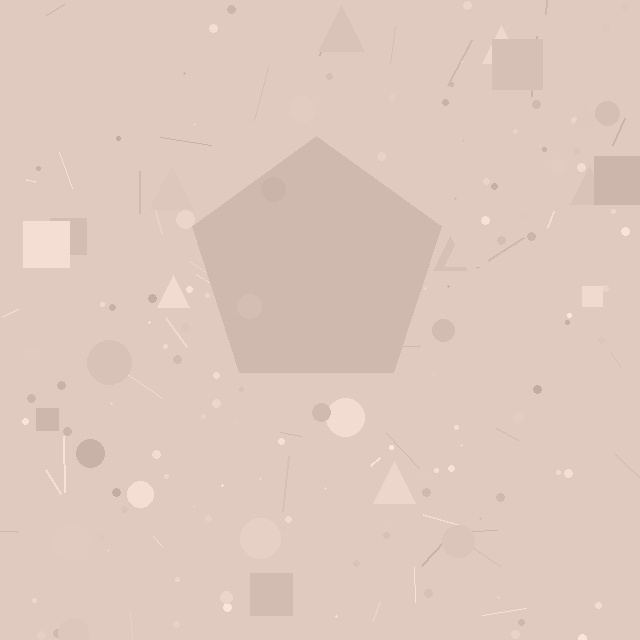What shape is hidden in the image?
A pentagon is hidden in the image.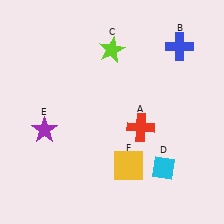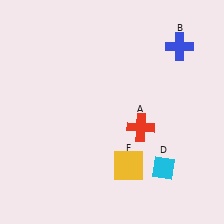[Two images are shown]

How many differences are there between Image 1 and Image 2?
There are 2 differences between the two images.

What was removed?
The lime star (C), the purple star (E) were removed in Image 2.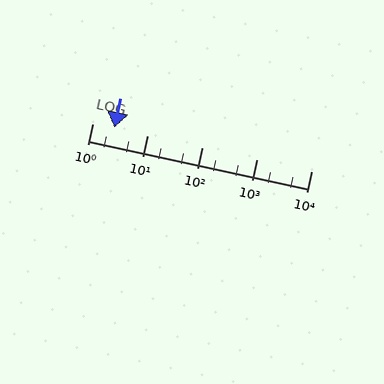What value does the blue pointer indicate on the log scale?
The pointer indicates approximately 2.5.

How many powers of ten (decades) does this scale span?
The scale spans 4 decades, from 1 to 10000.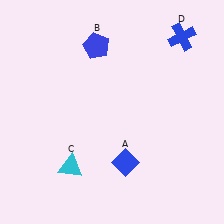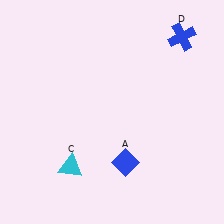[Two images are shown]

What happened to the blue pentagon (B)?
The blue pentagon (B) was removed in Image 2. It was in the top-left area of Image 1.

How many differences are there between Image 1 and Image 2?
There is 1 difference between the two images.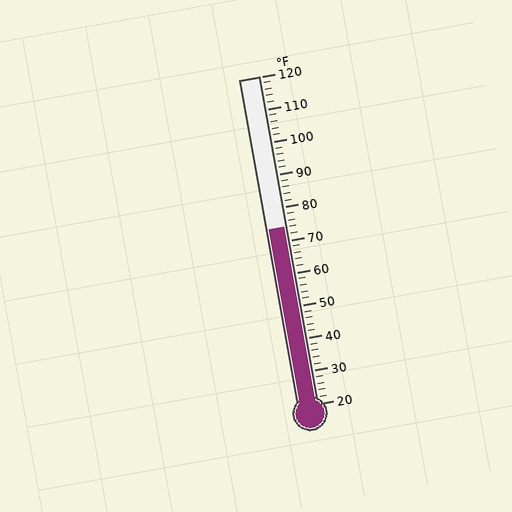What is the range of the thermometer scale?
The thermometer scale ranges from 20°F to 120°F.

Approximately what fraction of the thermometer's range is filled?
The thermometer is filled to approximately 55% of its range.